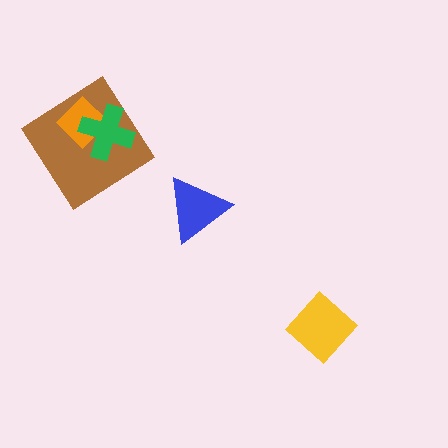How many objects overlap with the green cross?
2 objects overlap with the green cross.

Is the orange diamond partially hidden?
Yes, it is partially covered by another shape.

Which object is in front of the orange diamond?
The green cross is in front of the orange diamond.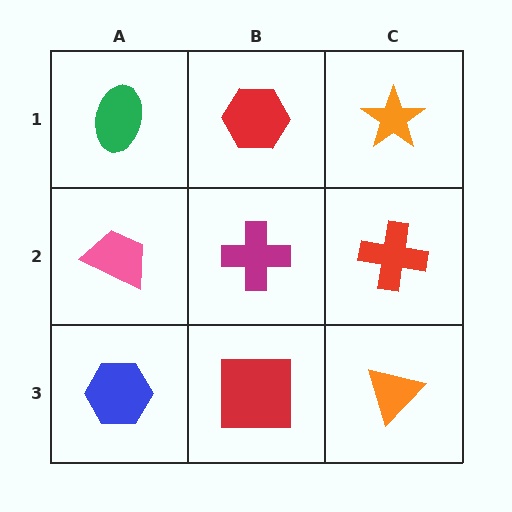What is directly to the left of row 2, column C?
A magenta cross.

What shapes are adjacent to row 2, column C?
An orange star (row 1, column C), an orange triangle (row 3, column C), a magenta cross (row 2, column B).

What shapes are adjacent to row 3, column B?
A magenta cross (row 2, column B), a blue hexagon (row 3, column A), an orange triangle (row 3, column C).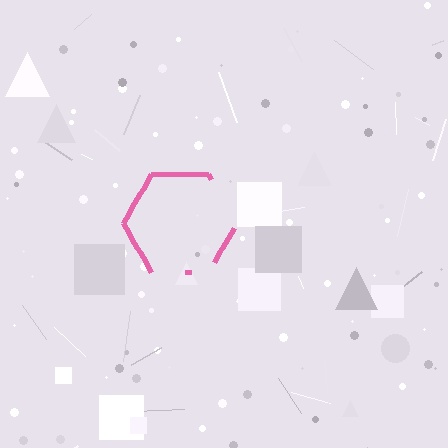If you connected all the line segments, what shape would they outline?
They would outline a hexagon.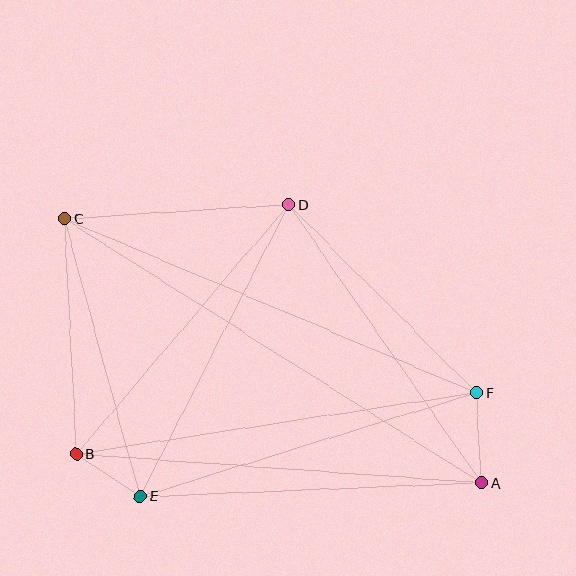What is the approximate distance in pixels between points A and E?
The distance between A and E is approximately 341 pixels.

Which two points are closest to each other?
Points B and E are closest to each other.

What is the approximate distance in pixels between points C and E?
The distance between C and E is approximately 288 pixels.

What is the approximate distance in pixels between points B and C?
The distance between B and C is approximately 235 pixels.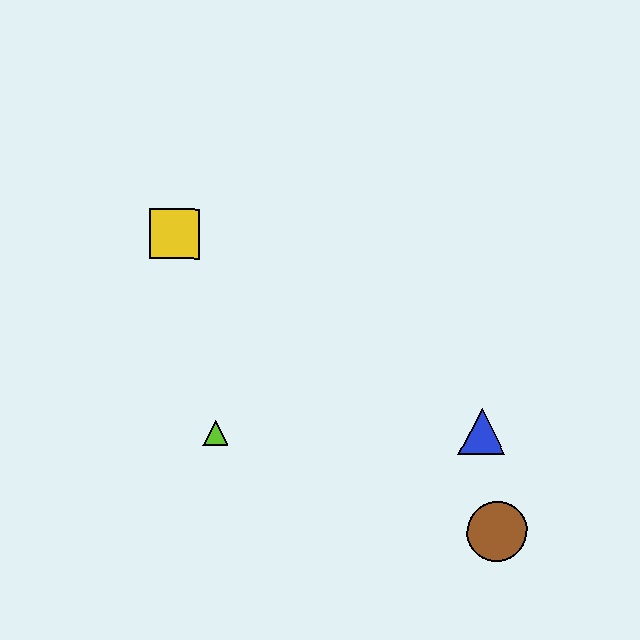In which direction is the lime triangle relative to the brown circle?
The lime triangle is to the left of the brown circle.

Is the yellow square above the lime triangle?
Yes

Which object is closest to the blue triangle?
The brown circle is closest to the blue triangle.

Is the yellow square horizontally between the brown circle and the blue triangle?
No